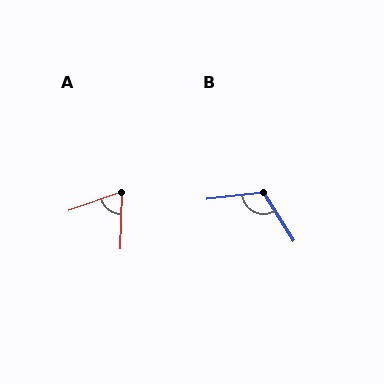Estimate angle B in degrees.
Approximately 116 degrees.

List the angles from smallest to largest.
A (70°), B (116°).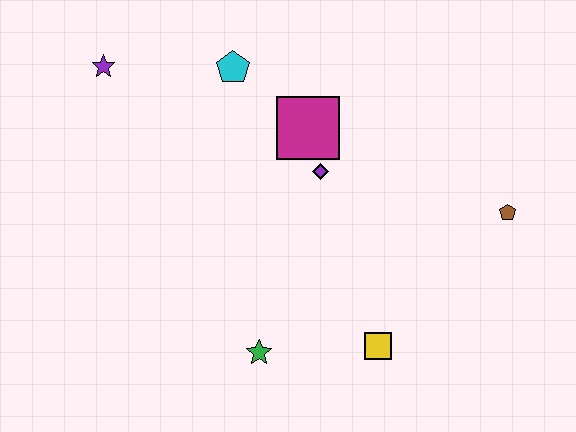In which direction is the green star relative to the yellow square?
The green star is to the left of the yellow square.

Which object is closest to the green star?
The yellow square is closest to the green star.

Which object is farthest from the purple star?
The brown pentagon is farthest from the purple star.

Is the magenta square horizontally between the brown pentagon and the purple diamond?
No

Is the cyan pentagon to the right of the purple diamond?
No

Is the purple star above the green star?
Yes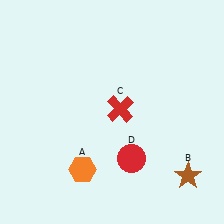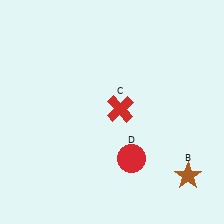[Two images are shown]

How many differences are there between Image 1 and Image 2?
There is 1 difference between the two images.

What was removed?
The orange hexagon (A) was removed in Image 2.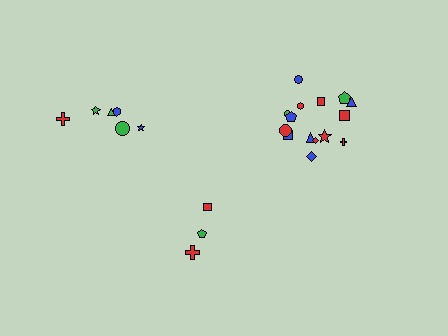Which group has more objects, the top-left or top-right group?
The top-right group.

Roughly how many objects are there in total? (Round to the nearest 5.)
Roughly 25 objects in total.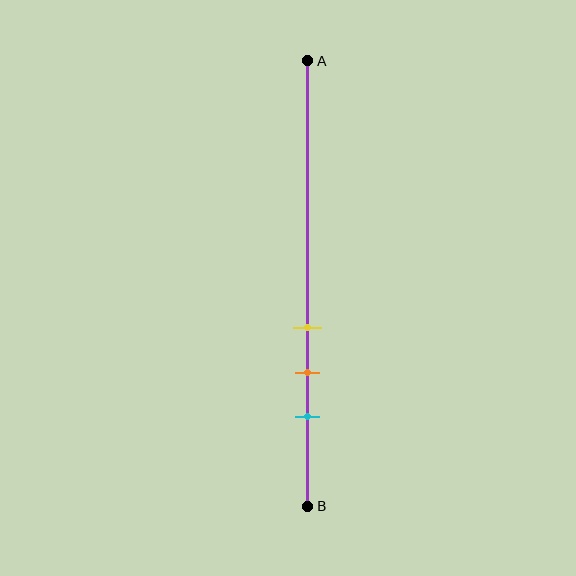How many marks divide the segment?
There are 3 marks dividing the segment.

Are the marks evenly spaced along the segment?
Yes, the marks are approximately evenly spaced.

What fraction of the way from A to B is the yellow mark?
The yellow mark is approximately 60% (0.6) of the way from A to B.